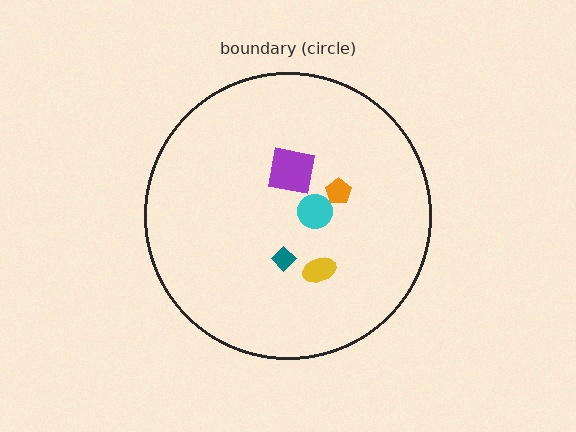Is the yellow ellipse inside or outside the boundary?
Inside.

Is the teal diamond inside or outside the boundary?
Inside.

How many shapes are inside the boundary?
5 inside, 0 outside.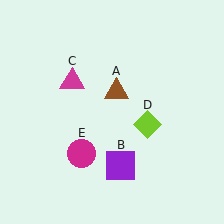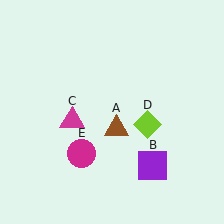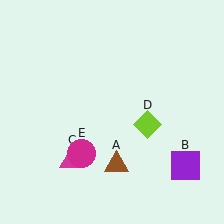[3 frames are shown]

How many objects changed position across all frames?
3 objects changed position: brown triangle (object A), purple square (object B), magenta triangle (object C).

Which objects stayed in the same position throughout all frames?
Lime diamond (object D) and magenta circle (object E) remained stationary.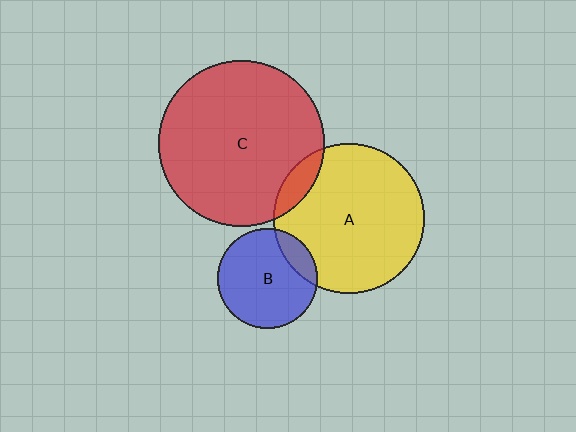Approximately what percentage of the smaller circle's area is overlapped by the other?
Approximately 15%.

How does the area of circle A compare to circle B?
Approximately 2.3 times.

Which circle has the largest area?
Circle C (red).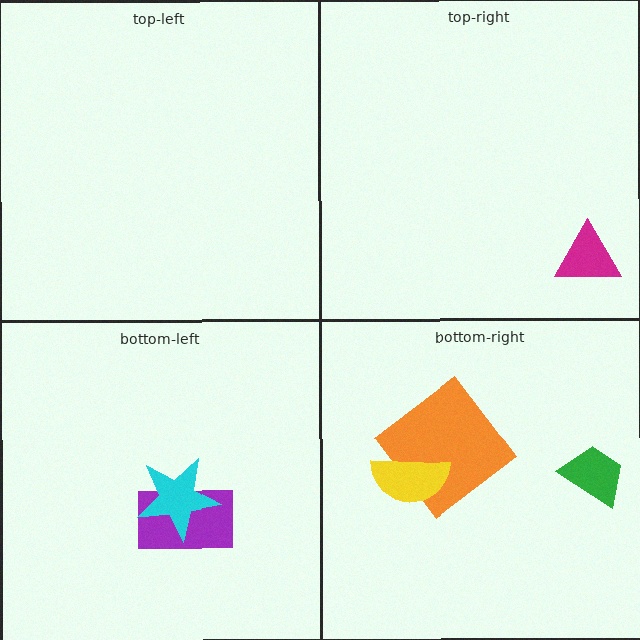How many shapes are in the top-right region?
1.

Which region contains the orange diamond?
The bottom-right region.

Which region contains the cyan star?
The bottom-left region.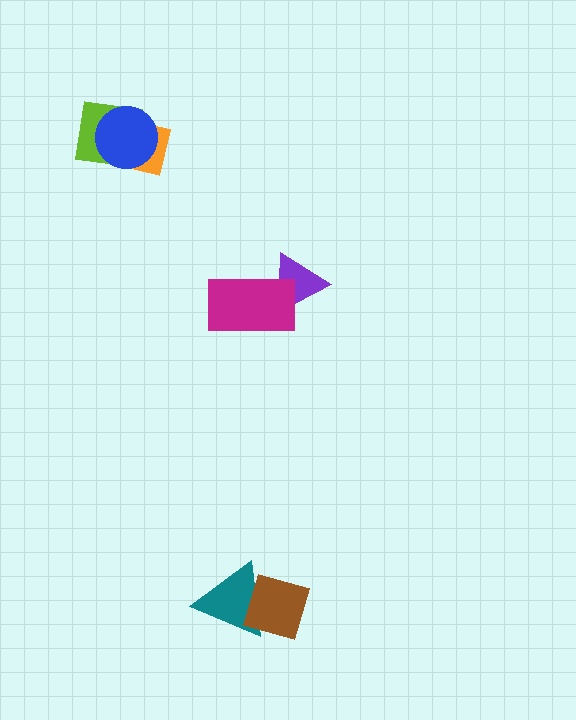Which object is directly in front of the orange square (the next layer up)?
The lime square is directly in front of the orange square.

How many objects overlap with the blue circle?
2 objects overlap with the blue circle.